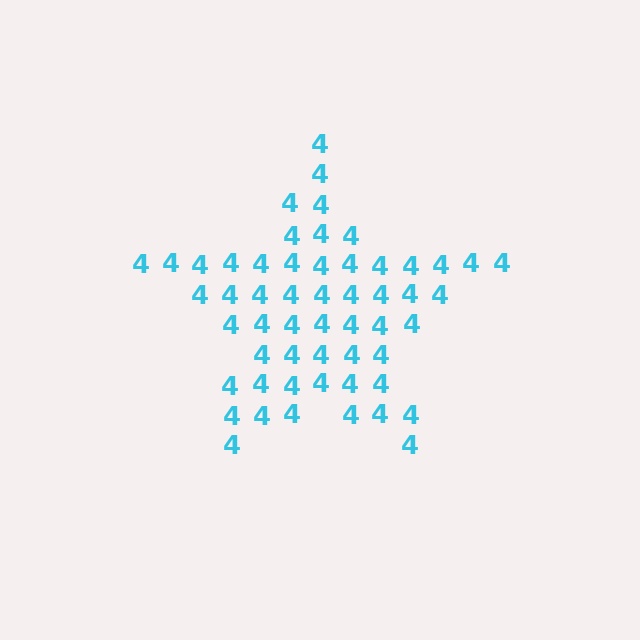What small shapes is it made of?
It is made of small digit 4's.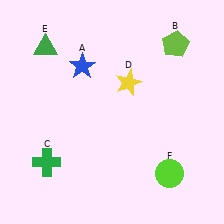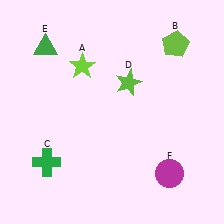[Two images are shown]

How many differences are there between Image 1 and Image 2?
There are 3 differences between the two images.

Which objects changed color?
A changed from blue to lime. D changed from yellow to lime. F changed from lime to magenta.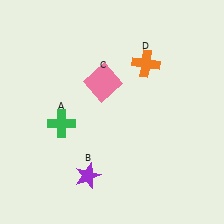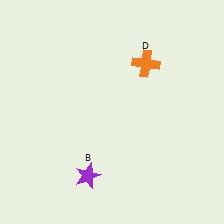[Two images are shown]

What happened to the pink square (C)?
The pink square (C) was removed in Image 2. It was in the top-left area of Image 1.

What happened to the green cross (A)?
The green cross (A) was removed in Image 2. It was in the bottom-left area of Image 1.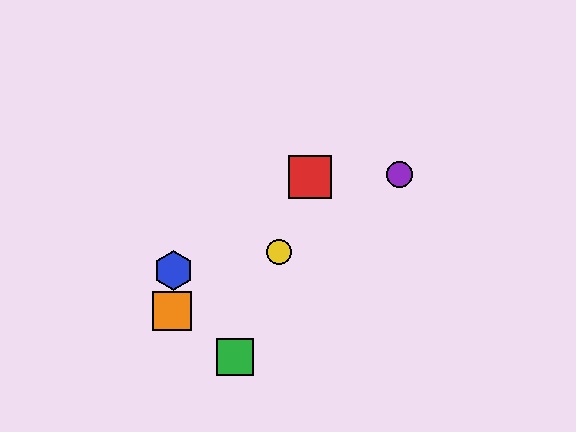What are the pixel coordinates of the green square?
The green square is at (235, 357).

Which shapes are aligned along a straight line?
The red square, the green square, the yellow circle are aligned along a straight line.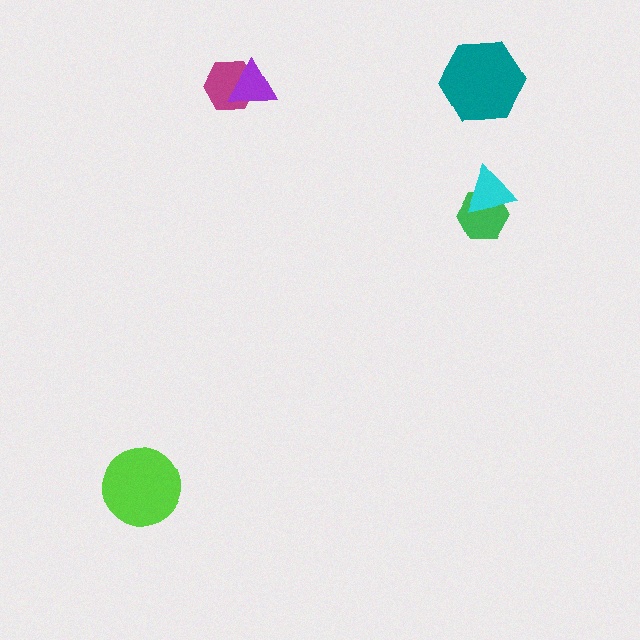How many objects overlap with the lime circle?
0 objects overlap with the lime circle.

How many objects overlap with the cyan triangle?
1 object overlaps with the cyan triangle.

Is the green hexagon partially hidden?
Yes, it is partially covered by another shape.